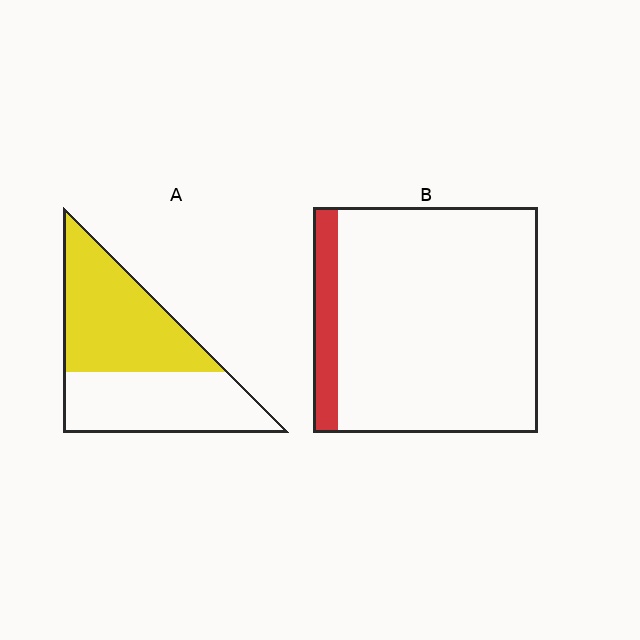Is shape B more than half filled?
No.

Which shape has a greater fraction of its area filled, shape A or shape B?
Shape A.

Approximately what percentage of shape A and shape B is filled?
A is approximately 55% and B is approximately 10%.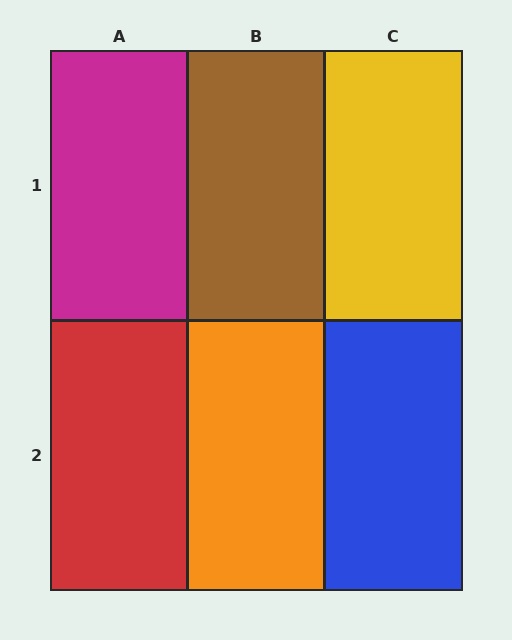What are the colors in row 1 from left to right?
Magenta, brown, yellow.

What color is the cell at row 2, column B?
Orange.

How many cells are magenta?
1 cell is magenta.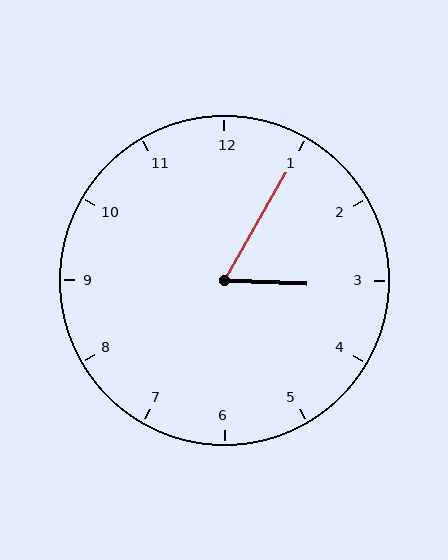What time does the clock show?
3:05.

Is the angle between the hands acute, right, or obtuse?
It is acute.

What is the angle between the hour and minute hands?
Approximately 62 degrees.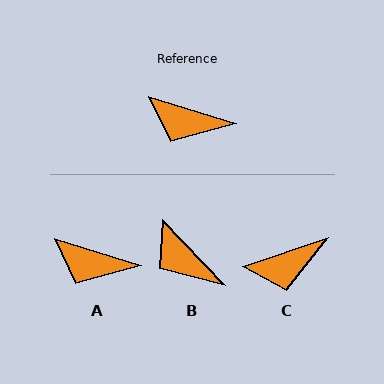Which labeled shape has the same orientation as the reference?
A.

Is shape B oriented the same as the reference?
No, it is off by about 29 degrees.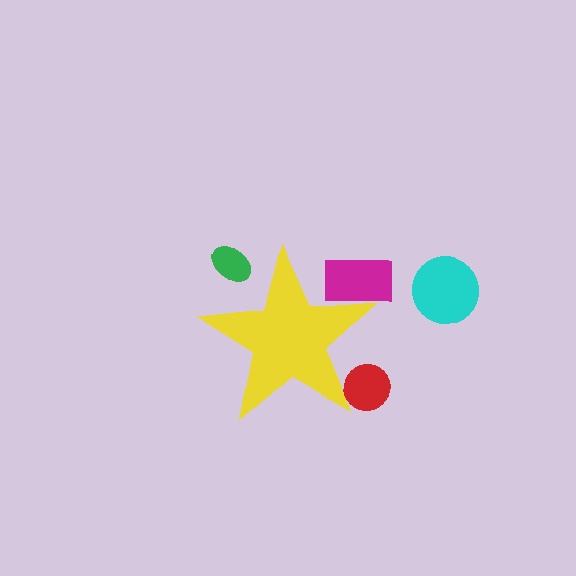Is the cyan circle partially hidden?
No, the cyan circle is fully visible.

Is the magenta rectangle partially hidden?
Yes, the magenta rectangle is partially hidden behind the yellow star.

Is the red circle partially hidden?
Yes, the red circle is partially hidden behind the yellow star.